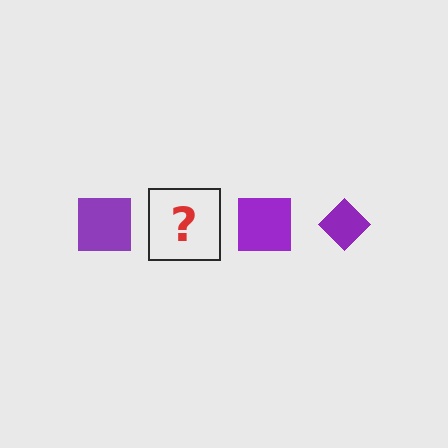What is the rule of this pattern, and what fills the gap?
The rule is that the pattern cycles through square, diamond shapes in purple. The gap should be filled with a purple diamond.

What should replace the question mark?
The question mark should be replaced with a purple diamond.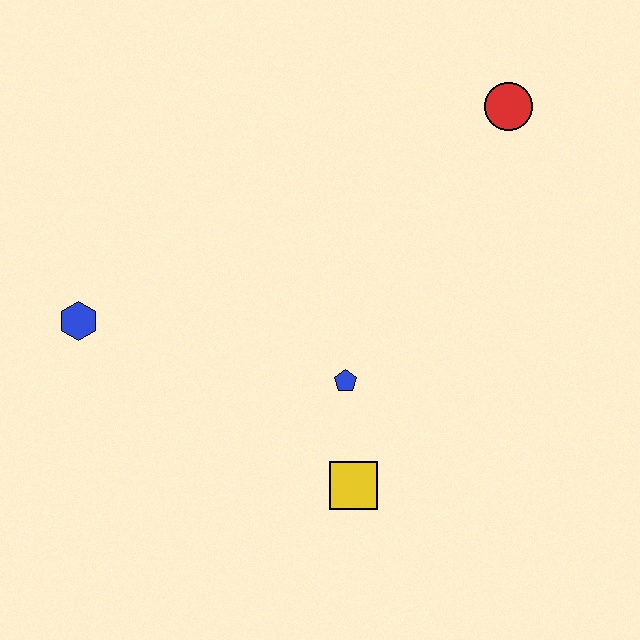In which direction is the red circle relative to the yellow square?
The red circle is above the yellow square.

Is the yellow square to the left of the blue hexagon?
No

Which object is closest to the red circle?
The blue pentagon is closest to the red circle.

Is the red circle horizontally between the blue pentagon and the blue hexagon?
No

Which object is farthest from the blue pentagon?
The red circle is farthest from the blue pentagon.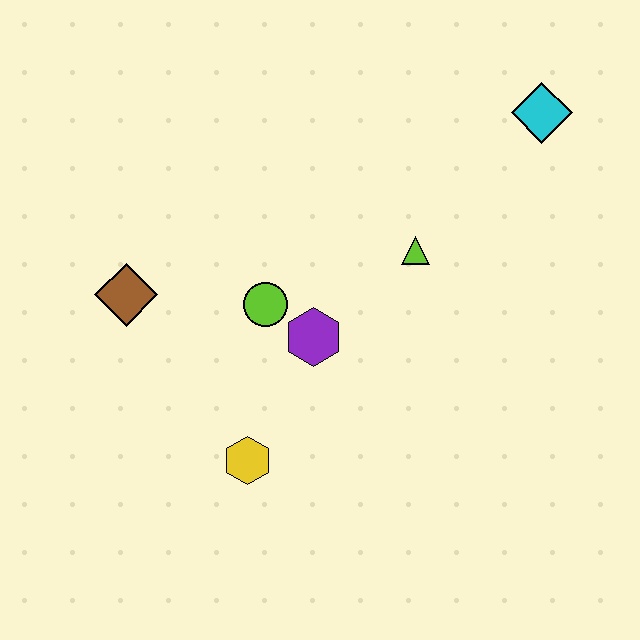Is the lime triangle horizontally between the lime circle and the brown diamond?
No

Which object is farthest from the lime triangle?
The brown diamond is farthest from the lime triangle.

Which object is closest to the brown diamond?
The lime circle is closest to the brown diamond.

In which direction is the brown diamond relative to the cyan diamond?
The brown diamond is to the left of the cyan diamond.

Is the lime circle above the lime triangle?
No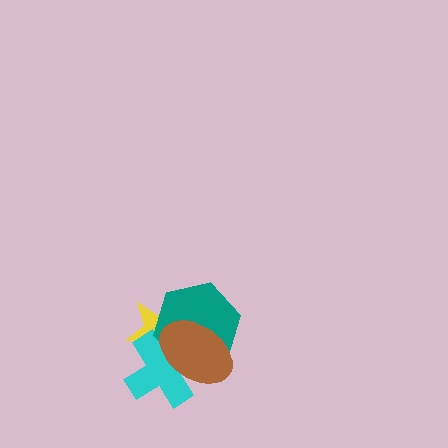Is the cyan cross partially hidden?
Yes, it is partially covered by another shape.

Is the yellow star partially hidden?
Yes, it is partially covered by another shape.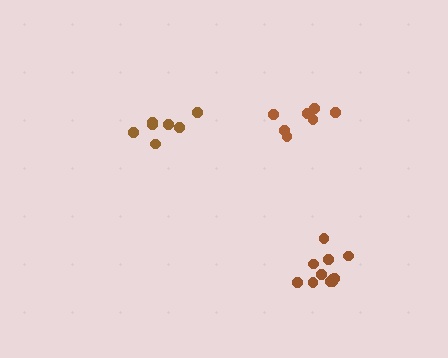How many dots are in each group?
Group 1: 7 dots, Group 2: 7 dots, Group 3: 11 dots (25 total).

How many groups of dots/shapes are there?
There are 3 groups.